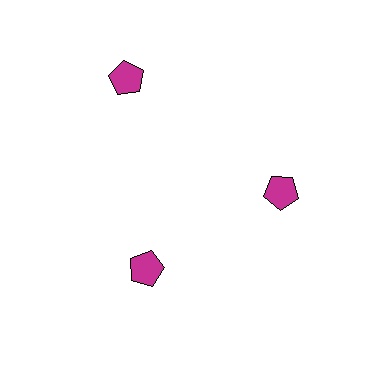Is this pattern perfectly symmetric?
No. The 3 magenta pentagons are arranged in a ring, but one element near the 11 o'clock position is pushed outward from the center, breaking the 3-fold rotational symmetry.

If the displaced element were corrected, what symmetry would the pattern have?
It would have 3-fold rotational symmetry — the pattern would map onto itself every 120 degrees.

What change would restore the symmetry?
The symmetry would be restored by moving it inward, back onto the ring so that all 3 pentagons sit at equal angles and equal distance from the center.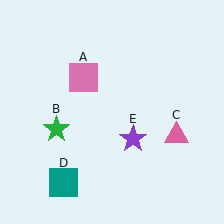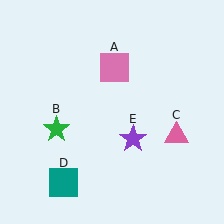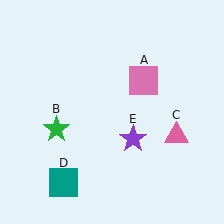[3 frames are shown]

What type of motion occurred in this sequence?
The pink square (object A) rotated clockwise around the center of the scene.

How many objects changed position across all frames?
1 object changed position: pink square (object A).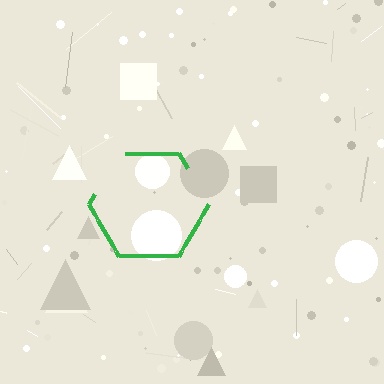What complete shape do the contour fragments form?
The contour fragments form a hexagon.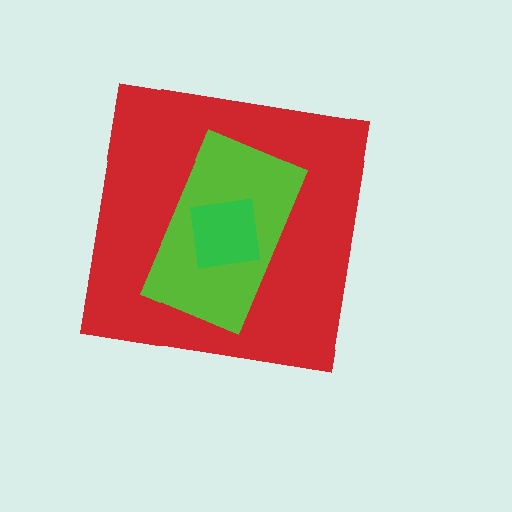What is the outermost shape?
The red square.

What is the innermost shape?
The green square.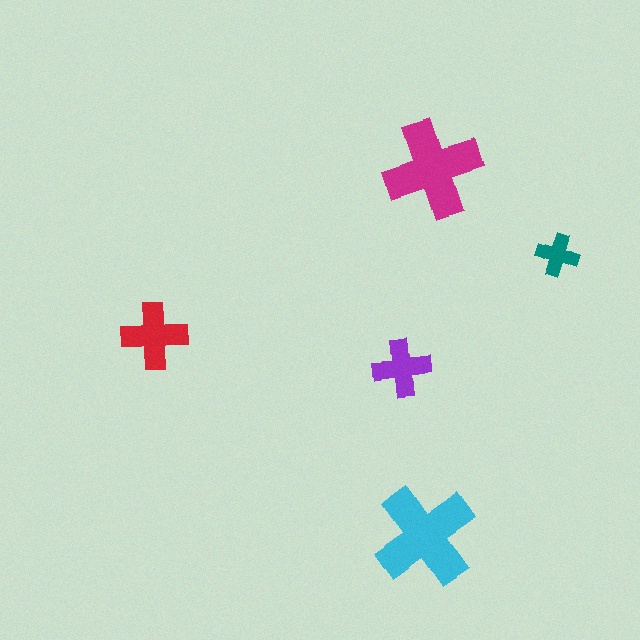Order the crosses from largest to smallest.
the cyan one, the magenta one, the red one, the purple one, the teal one.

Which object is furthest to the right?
The teal cross is rightmost.